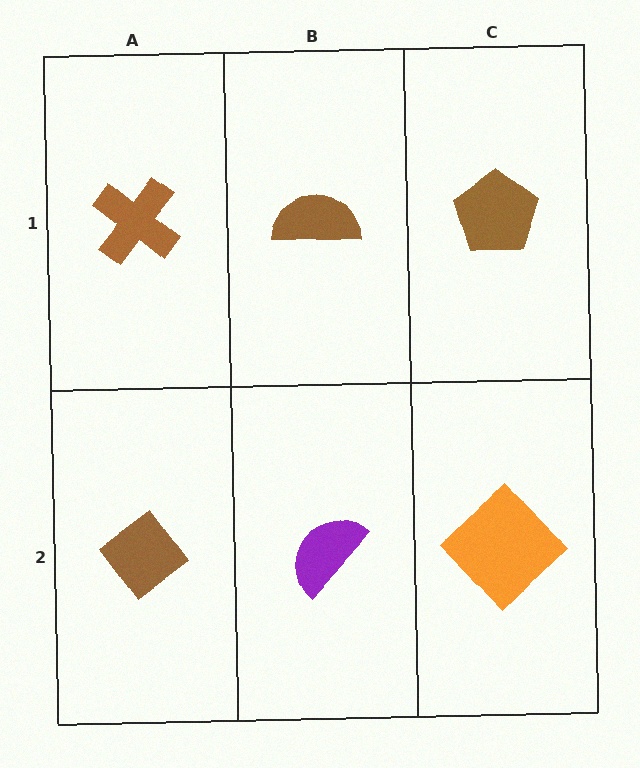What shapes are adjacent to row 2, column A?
A brown cross (row 1, column A), a purple semicircle (row 2, column B).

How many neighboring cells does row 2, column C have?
2.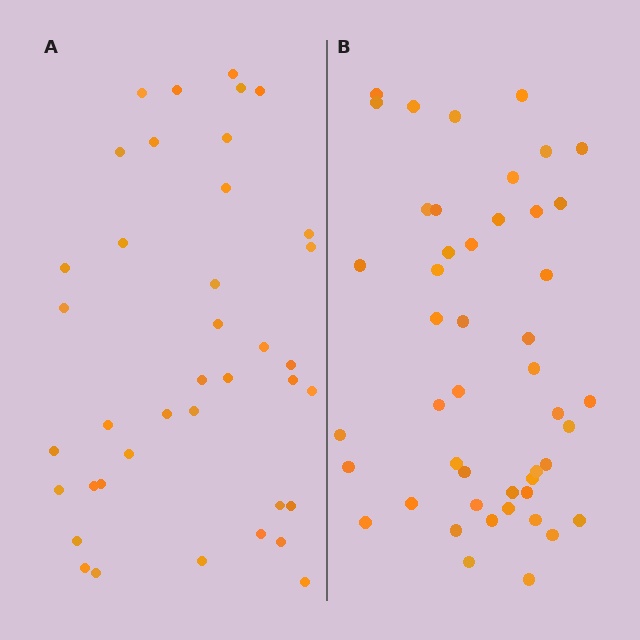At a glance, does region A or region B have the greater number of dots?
Region B (the right region) has more dots.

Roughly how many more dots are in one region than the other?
Region B has roughly 8 or so more dots than region A.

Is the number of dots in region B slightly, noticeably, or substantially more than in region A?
Region B has only slightly more — the two regions are fairly close. The ratio is roughly 1.2 to 1.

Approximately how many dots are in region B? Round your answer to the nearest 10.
About 50 dots. (The exact count is 47, which rounds to 50.)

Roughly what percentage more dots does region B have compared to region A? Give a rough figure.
About 20% more.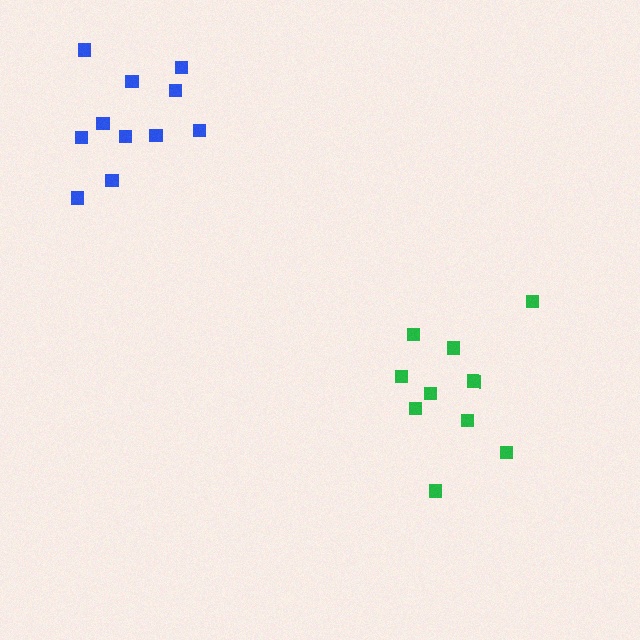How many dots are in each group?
Group 1: 11 dots, Group 2: 10 dots (21 total).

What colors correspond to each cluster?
The clusters are colored: blue, green.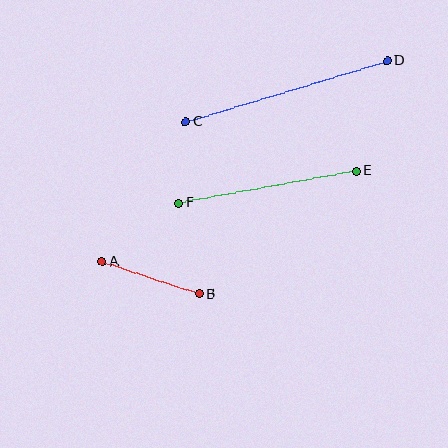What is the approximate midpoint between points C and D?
The midpoint is at approximately (286, 91) pixels.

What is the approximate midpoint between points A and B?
The midpoint is at approximately (151, 278) pixels.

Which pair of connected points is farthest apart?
Points C and D are farthest apart.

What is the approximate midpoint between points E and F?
The midpoint is at approximately (267, 187) pixels.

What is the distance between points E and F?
The distance is approximately 180 pixels.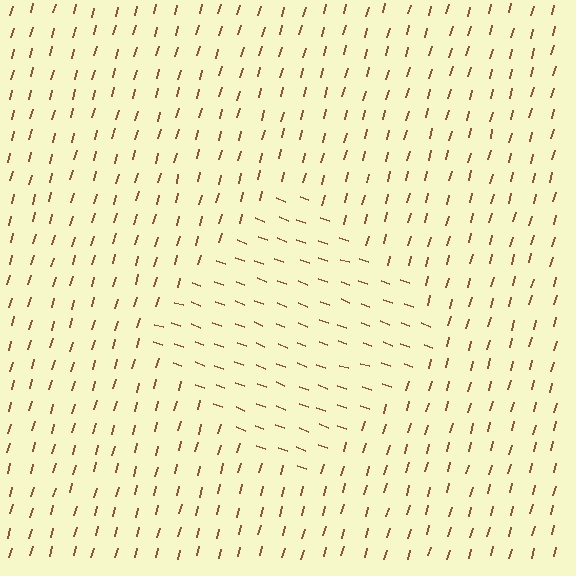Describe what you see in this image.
The image is filled with small brown line segments. A diamond region in the image has lines oriented differently from the surrounding lines, creating a visible texture boundary.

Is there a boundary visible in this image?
Yes, there is a texture boundary formed by a change in line orientation.